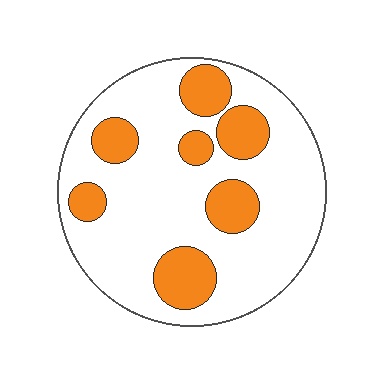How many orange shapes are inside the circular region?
7.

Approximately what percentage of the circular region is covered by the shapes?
Approximately 25%.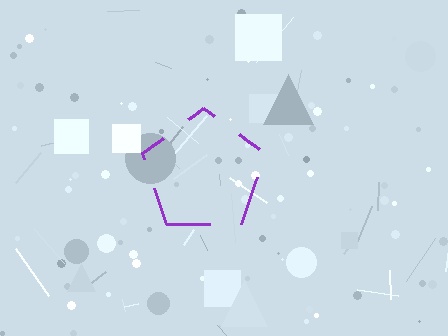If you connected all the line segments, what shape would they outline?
They would outline a pentagon.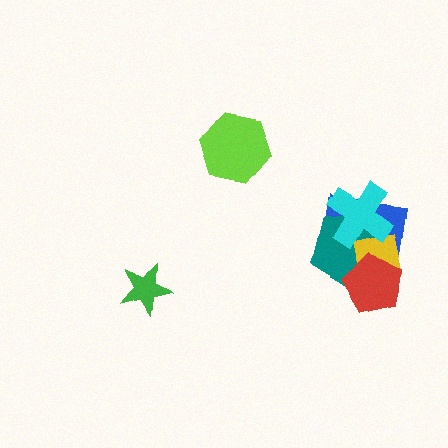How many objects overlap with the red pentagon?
3 objects overlap with the red pentagon.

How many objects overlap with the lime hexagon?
0 objects overlap with the lime hexagon.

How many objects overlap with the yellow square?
4 objects overlap with the yellow square.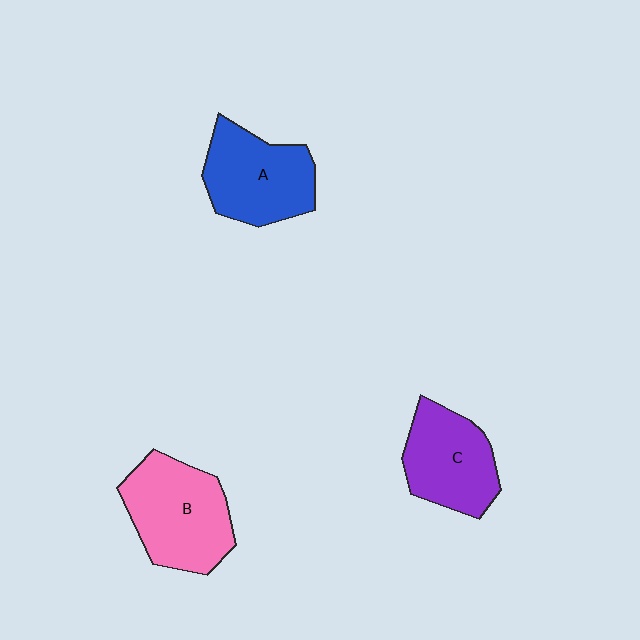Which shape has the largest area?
Shape B (pink).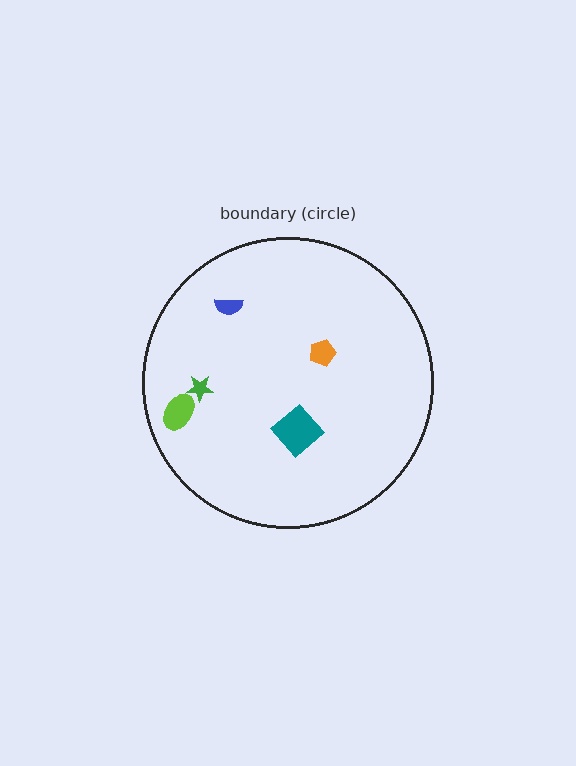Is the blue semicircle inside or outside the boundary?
Inside.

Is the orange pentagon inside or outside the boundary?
Inside.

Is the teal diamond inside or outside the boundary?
Inside.